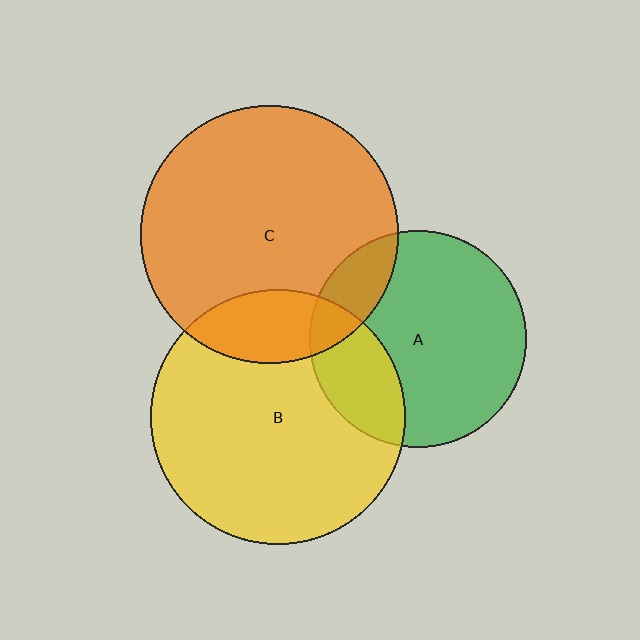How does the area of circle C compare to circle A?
Approximately 1.4 times.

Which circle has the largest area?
Circle C (orange).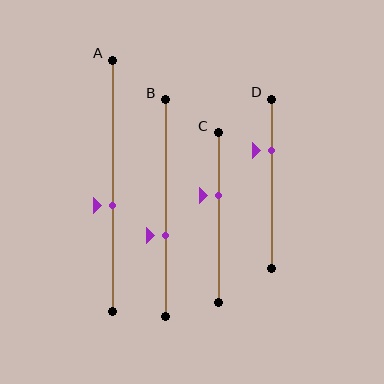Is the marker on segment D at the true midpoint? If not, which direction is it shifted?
No, the marker on segment D is shifted upward by about 20% of the segment length.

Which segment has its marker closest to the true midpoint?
Segment A has its marker closest to the true midpoint.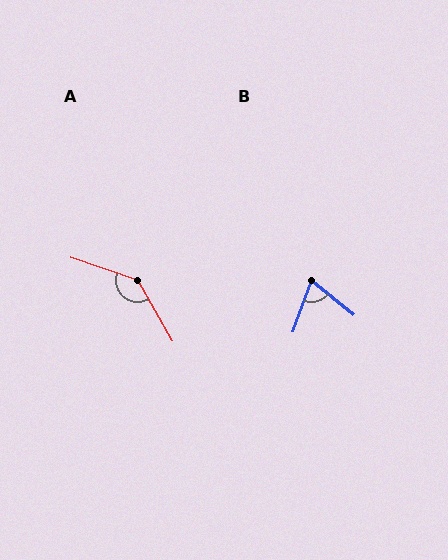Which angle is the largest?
A, at approximately 138 degrees.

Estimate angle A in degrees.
Approximately 138 degrees.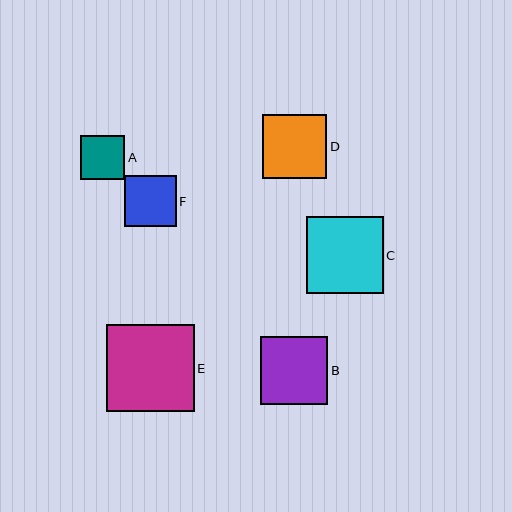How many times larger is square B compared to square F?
Square B is approximately 1.3 times the size of square F.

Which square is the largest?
Square E is the largest with a size of approximately 87 pixels.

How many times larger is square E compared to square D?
Square E is approximately 1.3 times the size of square D.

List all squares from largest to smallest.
From largest to smallest: E, C, B, D, F, A.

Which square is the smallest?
Square A is the smallest with a size of approximately 45 pixels.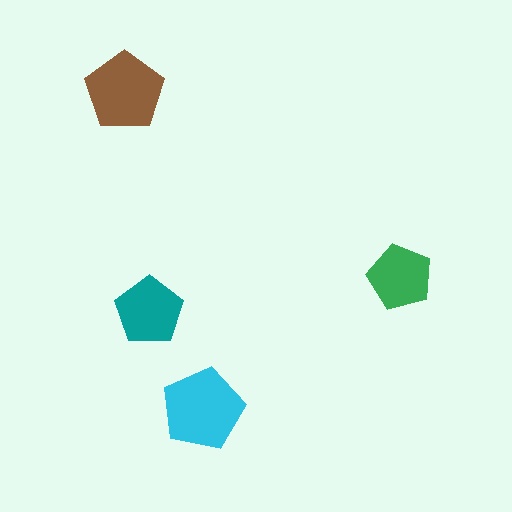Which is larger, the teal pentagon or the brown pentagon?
The brown one.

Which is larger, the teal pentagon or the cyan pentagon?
The cyan one.